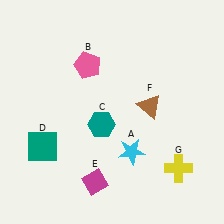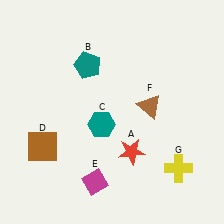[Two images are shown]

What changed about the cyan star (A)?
In Image 1, A is cyan. In Image 2, it changed to red.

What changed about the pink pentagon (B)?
In Image 1, B is pink. In Image 2, it changed to teal.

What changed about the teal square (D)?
In Image 1, D is teal. In Image 2, it changed to brown.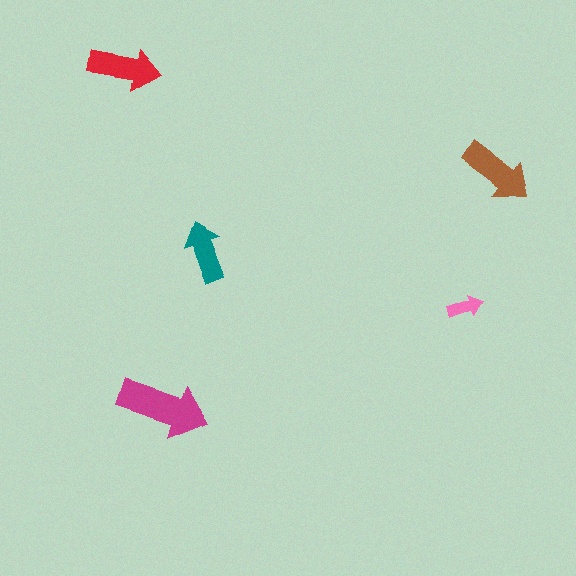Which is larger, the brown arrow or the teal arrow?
The brown one.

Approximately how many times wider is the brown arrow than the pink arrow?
About 2 times wider.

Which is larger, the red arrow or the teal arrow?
The red one.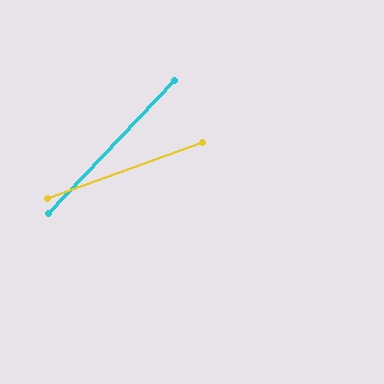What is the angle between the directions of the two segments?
Approximately 27 degrees.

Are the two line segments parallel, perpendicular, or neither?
Neither parallel nor perpendicular — they differ by about 27°.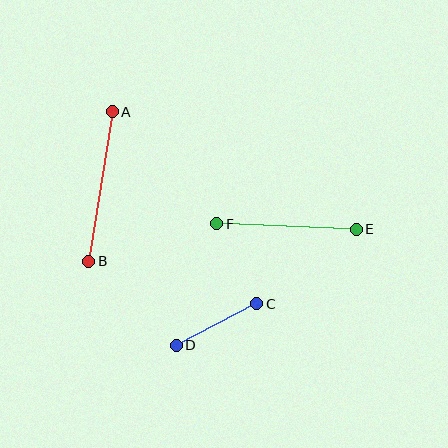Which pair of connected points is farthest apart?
Points A and B are farthest apart.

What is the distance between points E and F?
The distance is approximately 140 pixels.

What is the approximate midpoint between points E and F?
The midpoint is at approximately (287, 227) pixels.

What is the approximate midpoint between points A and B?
The midpoint is at approximately (101, 186) pixels.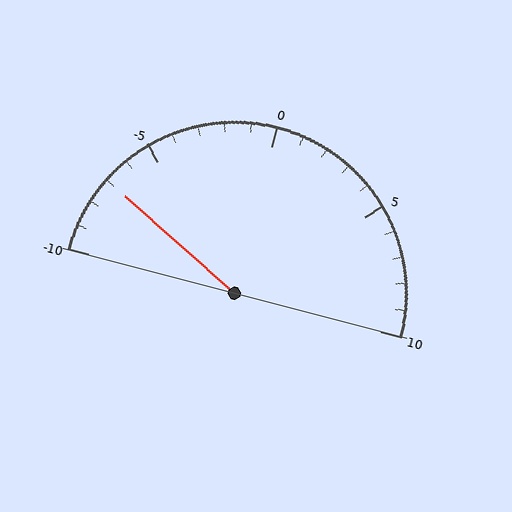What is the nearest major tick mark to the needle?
The nearest major tick mark is -5.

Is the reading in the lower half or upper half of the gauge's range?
The reading is in the lower half of the range (-10 to 10).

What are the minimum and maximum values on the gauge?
The gauge ranges from -10 to 10.